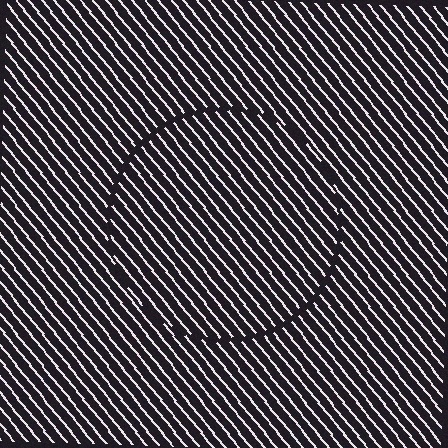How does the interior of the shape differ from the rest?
The interior of the shape contains the same grating, shifted by half a period — the contour is defined by the phase discontinuity where line-ends from the inner and outer gratings abut.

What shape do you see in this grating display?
An illusory circle. The interior of the shape contains the same grating, shifted by half a period — the contour is defined by the phase discontinuity where line-ends from the inner and outer gratings abut.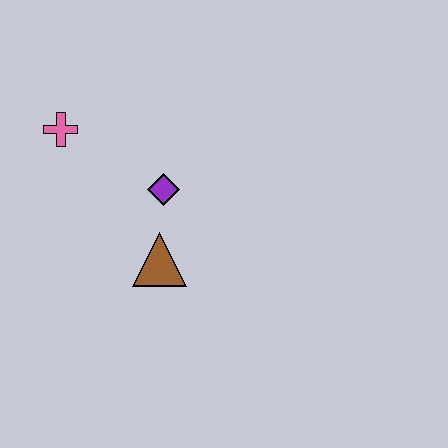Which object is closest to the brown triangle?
The purple diamond is closest to the brown triangle.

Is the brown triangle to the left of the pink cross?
No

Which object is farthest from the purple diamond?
The pink cross is farthest from the purple diamond.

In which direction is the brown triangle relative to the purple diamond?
The brown triangle is below the purple diamond.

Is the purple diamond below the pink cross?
Yes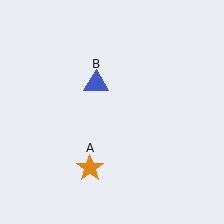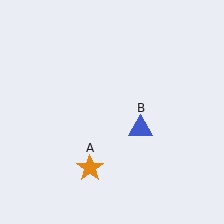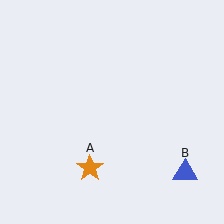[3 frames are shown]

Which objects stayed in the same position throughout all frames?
Orange star (object A) remained stationary.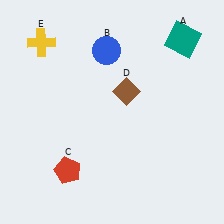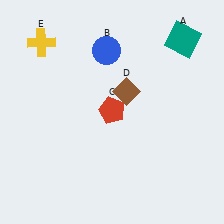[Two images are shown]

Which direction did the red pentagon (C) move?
The red pentagon (C) moved up.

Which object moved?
The red pentagon (C) moved up.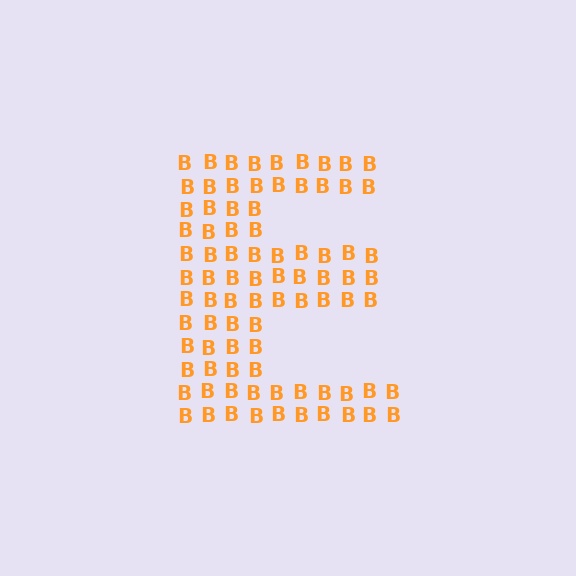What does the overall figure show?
The overall figure shows the letter E.